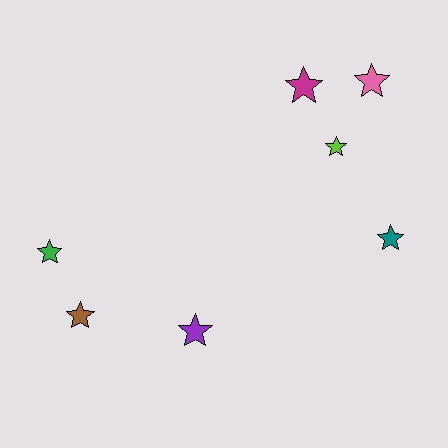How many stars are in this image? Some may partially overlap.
There are 7 stars.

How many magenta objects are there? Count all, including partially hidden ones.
There is 1 magenta object.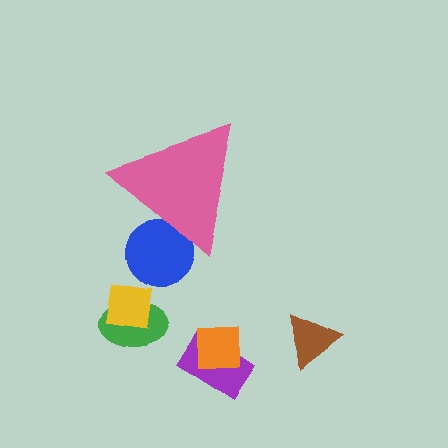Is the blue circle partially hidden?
Yes, the blue circle is partially hidden behind the pink triangle.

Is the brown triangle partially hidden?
No, the brown triangle is fully visible.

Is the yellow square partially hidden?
No, the yellow square is fully visible.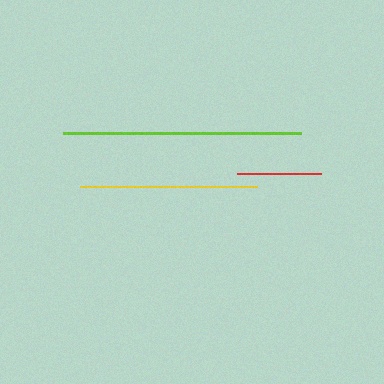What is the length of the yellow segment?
The yellow segment is approximately 177 pixels long.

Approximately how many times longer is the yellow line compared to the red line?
The yellow line is approximately 2.1 times the length of the red line.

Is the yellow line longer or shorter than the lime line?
The lime line is longer than the yellow line.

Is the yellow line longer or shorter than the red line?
The yellow line is longer than the red line.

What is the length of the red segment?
The red segment is approximately 84 pixels long.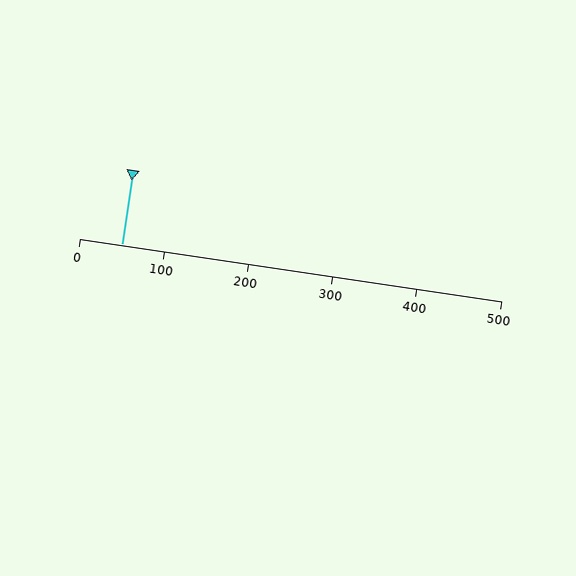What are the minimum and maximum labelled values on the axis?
The axis runs from 0 to 500.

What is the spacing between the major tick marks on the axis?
The major ticks are spaced 100 apart.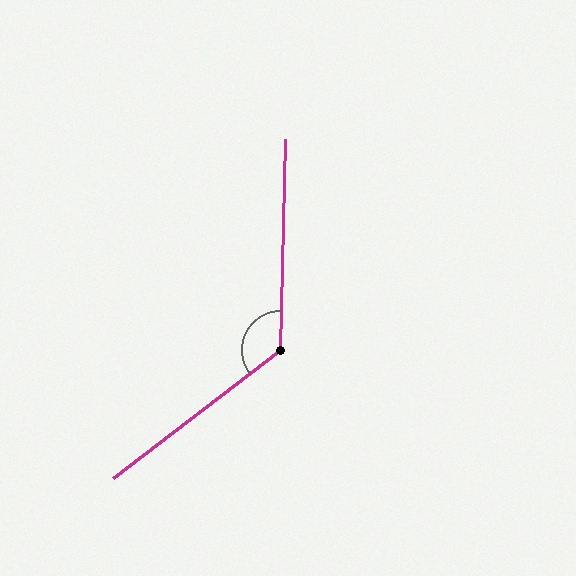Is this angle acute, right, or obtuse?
It is obtuse.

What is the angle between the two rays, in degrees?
Approximately 129 degrees.